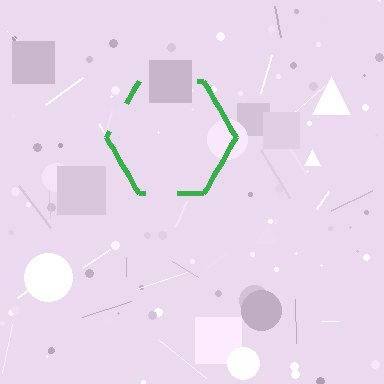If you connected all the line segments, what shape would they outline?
They would outline a hexagon.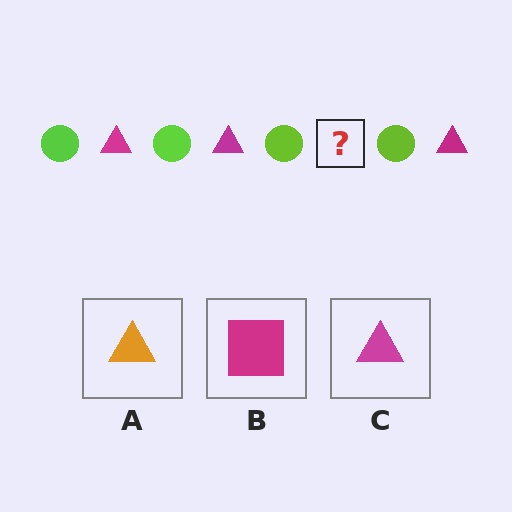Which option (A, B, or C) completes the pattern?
C.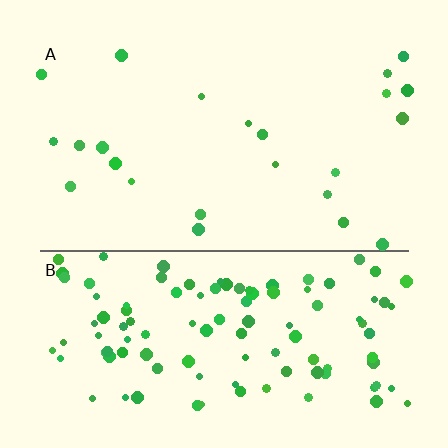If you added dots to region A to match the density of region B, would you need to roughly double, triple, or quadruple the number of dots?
Approximately quadruple.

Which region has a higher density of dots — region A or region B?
B (the bottom).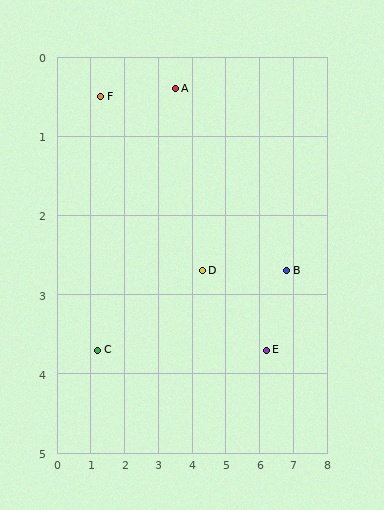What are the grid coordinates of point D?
Point D is at approximately (4.3, 2.7).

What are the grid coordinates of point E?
Point E is at approximately (6.2, 3.7).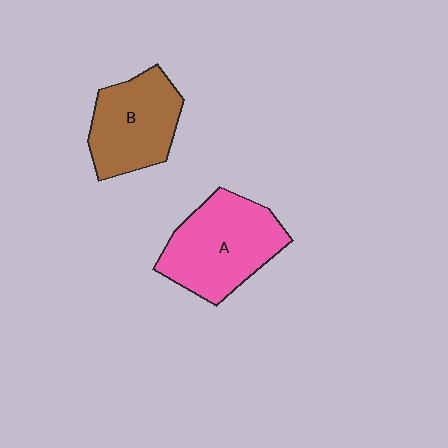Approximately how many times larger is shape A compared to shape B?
Approximately 1.2 times.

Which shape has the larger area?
Shape A (pink).